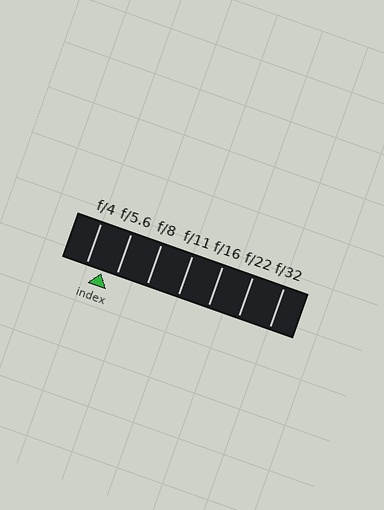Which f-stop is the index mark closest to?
The index mark is closest to f/5.6.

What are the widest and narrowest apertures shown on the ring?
The widest aperture shown is f/4 and the narrowest is f/32.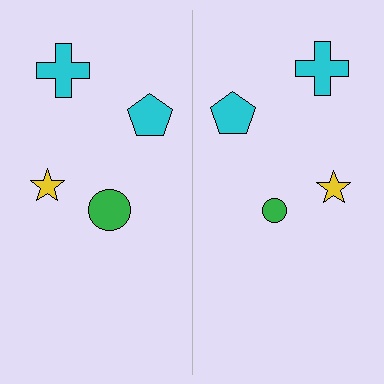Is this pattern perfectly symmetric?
No, the pattern is not perfectly symmetric. The green circle on the right side has a different size than its mirror counterpart.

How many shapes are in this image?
There are 8 shapes in this image.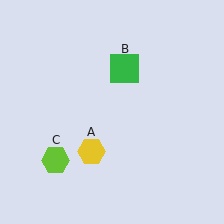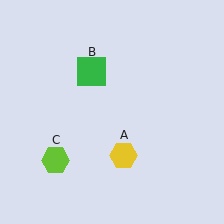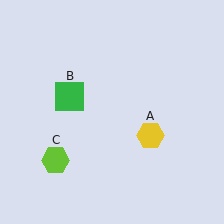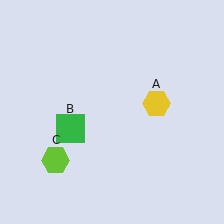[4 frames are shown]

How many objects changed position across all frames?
2 objects changed position: yellow hexagon (object A), green square (object B).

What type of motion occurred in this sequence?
The yellow hexagon (object A), green square (object B) rotated counterclockwise around the center of the scene.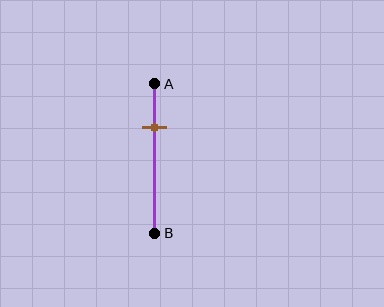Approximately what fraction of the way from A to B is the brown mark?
The brown mark is approximately 30% of the way from A to B.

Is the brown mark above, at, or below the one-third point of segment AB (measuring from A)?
The brown mark is above the one-third point of segment AB.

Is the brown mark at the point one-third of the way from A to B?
No, the mark is at about 30% from A, not at the 33% one-third point.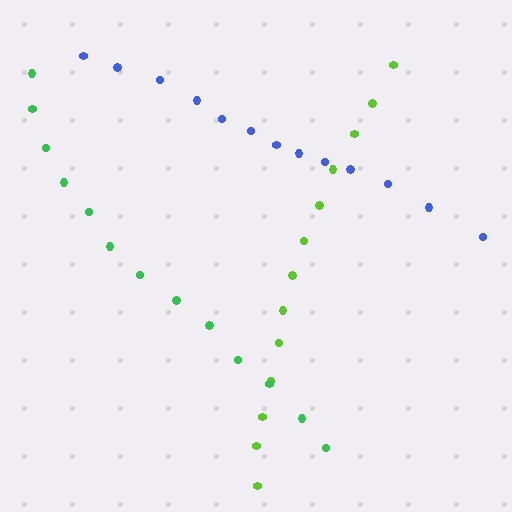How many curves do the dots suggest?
There are 3 distinct paths.